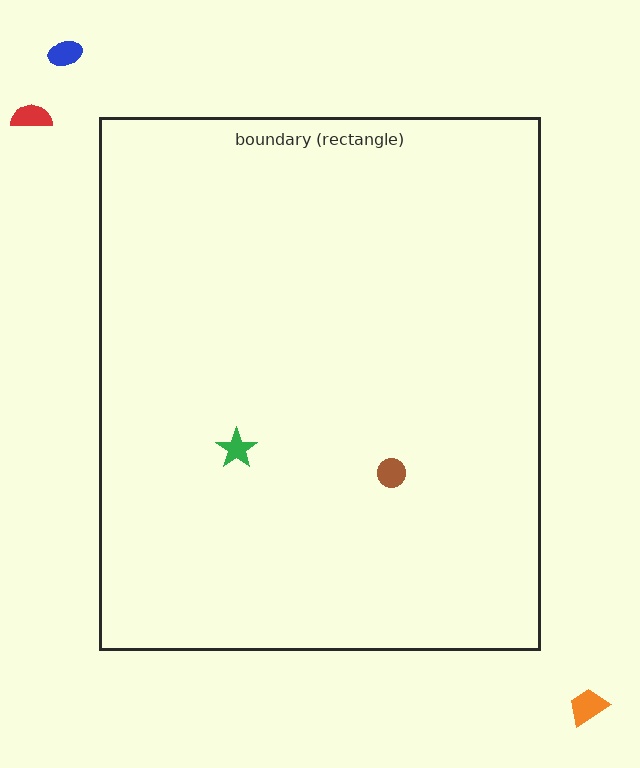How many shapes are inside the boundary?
2 inside, 3 outside.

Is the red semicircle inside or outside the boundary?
Outside.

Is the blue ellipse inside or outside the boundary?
Outside.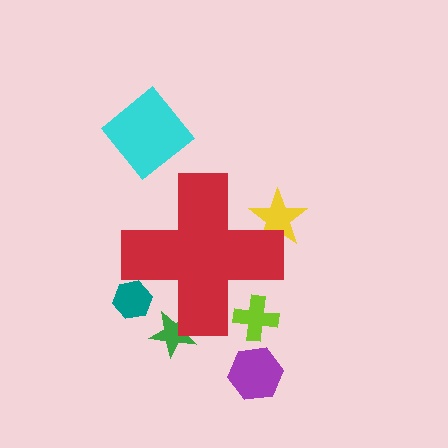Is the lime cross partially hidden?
Yes, the lime cross is partially hidden behind the red cross.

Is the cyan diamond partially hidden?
No, the cyan diamond is fully visible.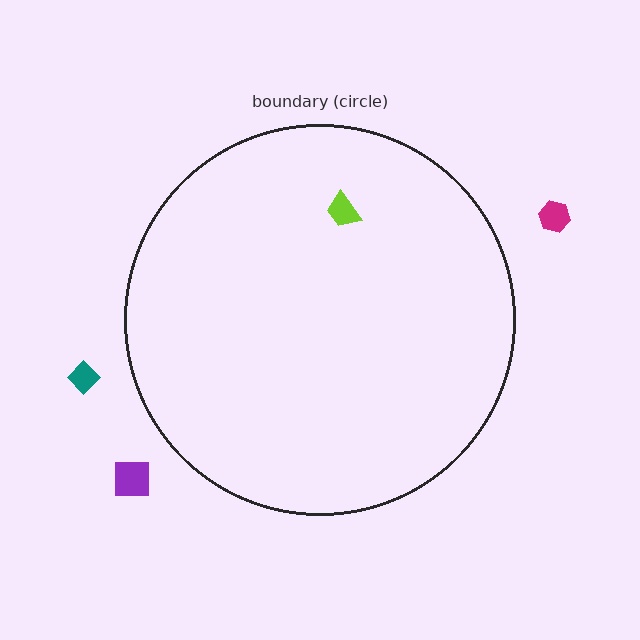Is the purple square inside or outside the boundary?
Outside.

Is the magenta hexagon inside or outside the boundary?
Outside.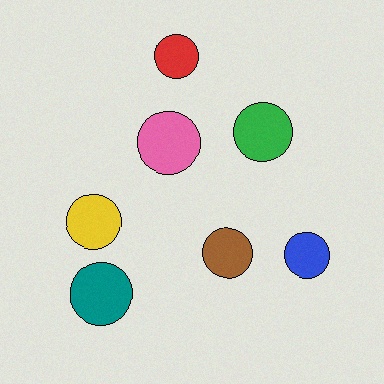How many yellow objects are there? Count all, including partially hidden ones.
There is 1 yellow object.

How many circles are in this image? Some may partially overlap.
There are 7 circles.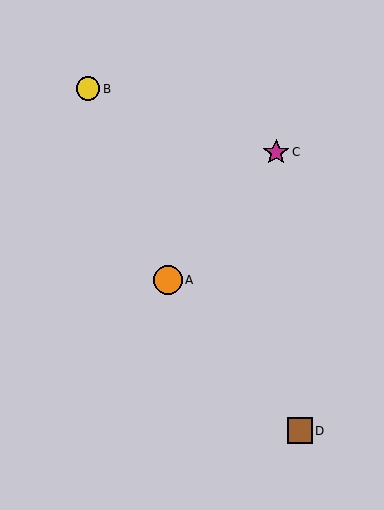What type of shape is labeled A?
Shape A is an orange circle.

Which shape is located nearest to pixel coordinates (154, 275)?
The orange circle (labeled A) at (168, 280) is nearest to that location.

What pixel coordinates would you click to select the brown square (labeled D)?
Click at (300, 431) to select the brown square D.